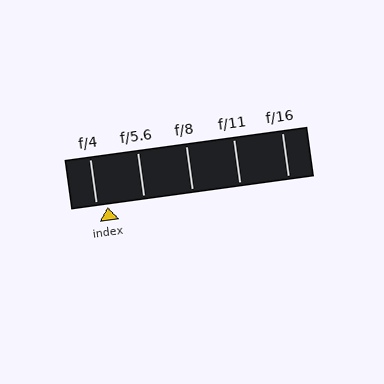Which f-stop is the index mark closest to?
The index mark is closest to f/4.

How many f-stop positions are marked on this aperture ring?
There are 5 f-stop positions marked.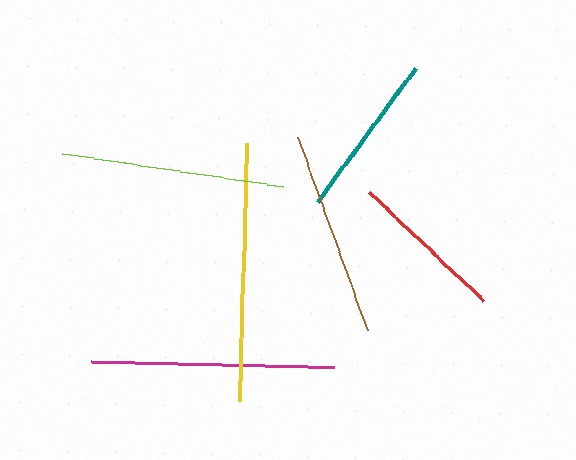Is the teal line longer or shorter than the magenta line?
The magenta line is longer than the teal line.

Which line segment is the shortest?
The red line is the shortest at approximately 157 pixels.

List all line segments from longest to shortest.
From longest to shortest: yellow, magenta, lime, brown, teal, red.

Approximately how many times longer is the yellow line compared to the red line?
The yellow line is approximately 1.6 times the length of the red line.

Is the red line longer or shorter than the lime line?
The lime line is longer than the red line.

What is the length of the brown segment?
The brown segment is approximately 206 pixels long.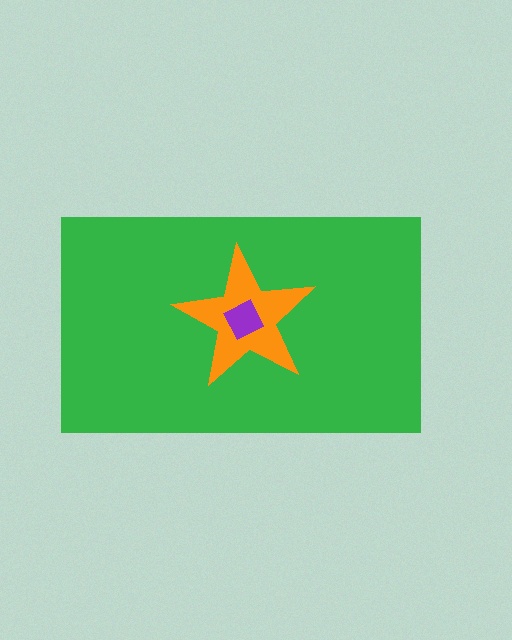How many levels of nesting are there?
3.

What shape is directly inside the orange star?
The purple diamond.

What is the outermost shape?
The green rectangle.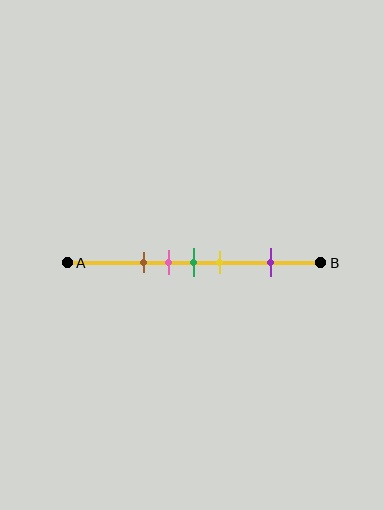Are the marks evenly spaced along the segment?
No, the marks are not evenly spaced.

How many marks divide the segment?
There are 5 marks dividing the segment.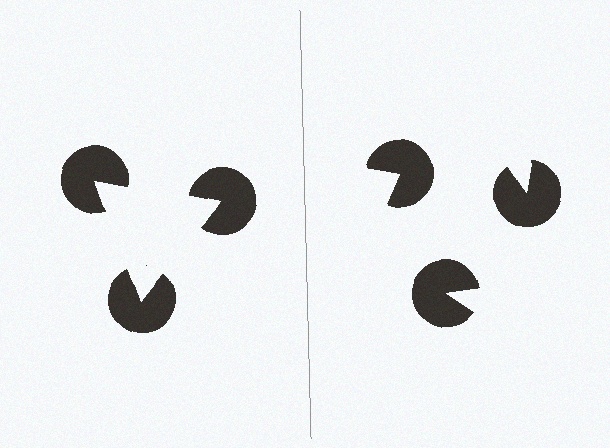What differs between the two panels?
The pac-man discs are positioned identically on both sides; only the wedge orientations differ. On the left they align to a triangle; on the right they are misaligned.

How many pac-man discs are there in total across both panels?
6 — 3 on each side.